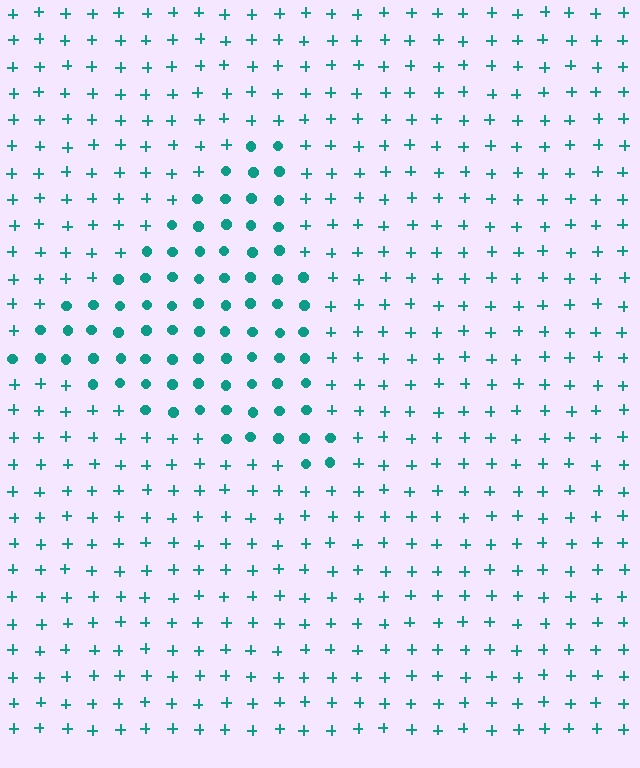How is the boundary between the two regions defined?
The boundary is defined by a change in element shape: circles inside vs. plus signs outside. All elements share the same color and spacing.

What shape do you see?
I see a triangle.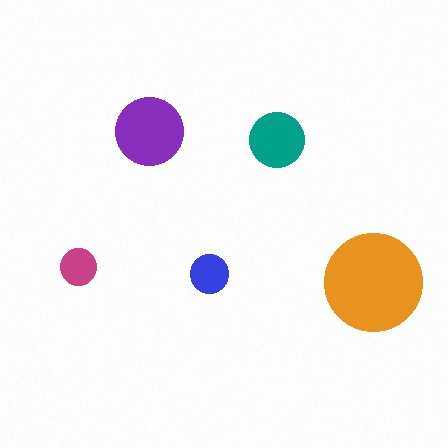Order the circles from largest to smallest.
the orange one, the purple one, the teal one, the blue one, the magenta one.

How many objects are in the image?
There are 5 objects in the image.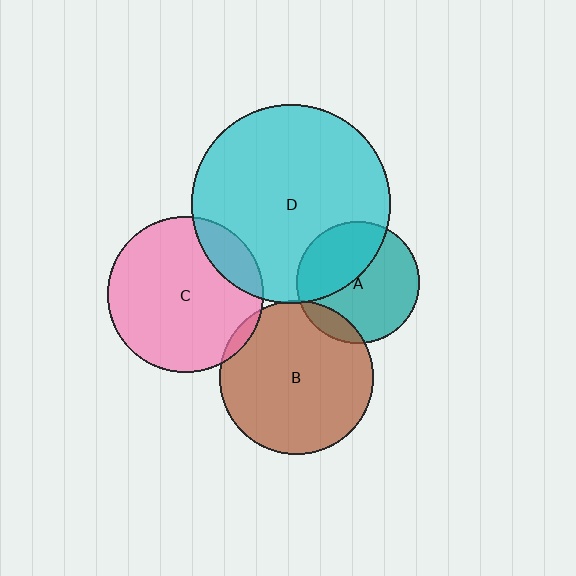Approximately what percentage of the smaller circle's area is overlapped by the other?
Approximately 5%.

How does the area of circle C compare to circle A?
Approximately 1.6 times.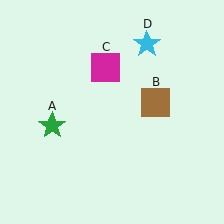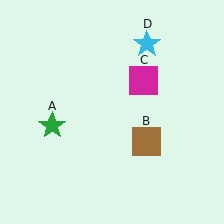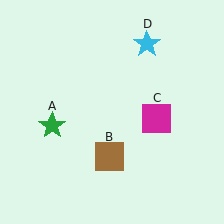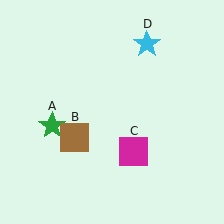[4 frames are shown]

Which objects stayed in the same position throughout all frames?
Green star (object A) and cyan star (object D) remained stationary.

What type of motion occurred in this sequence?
The brown square (object B), magenta square (object C) rotated clockwise around the center of the scene.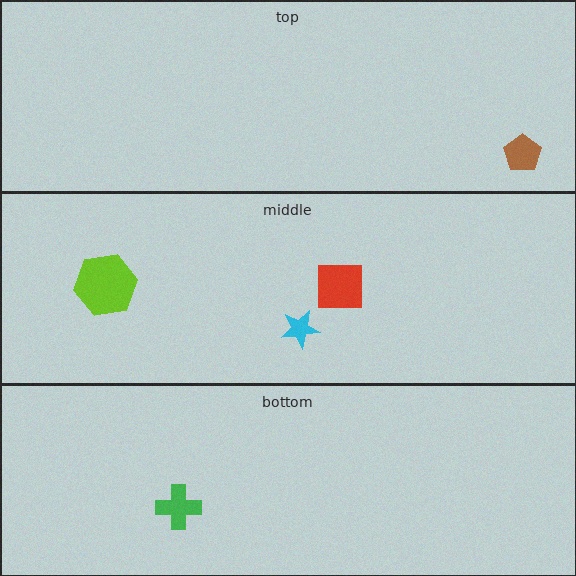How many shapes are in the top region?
1.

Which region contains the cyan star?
The middle region.